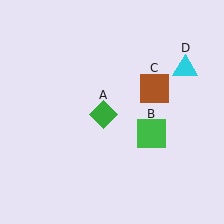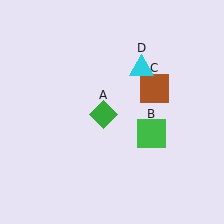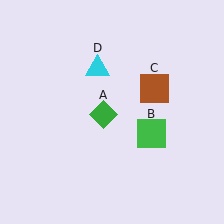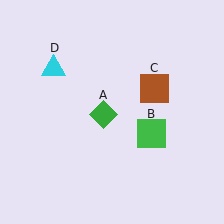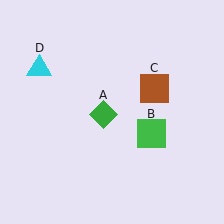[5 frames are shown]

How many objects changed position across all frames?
1 object changed position: cyan triangle (object D).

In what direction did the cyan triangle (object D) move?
The cyan triangle (object D) moved left.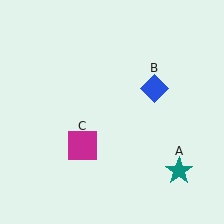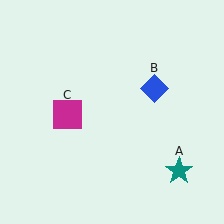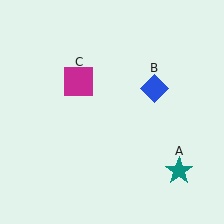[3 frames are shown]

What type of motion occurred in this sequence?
The magenta square (object C) rotated clockwise around the center of the scene.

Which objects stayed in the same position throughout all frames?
Teal star (object A) and blue diamond (object B) remained stationary.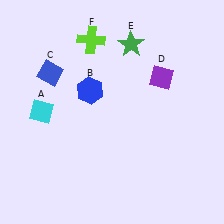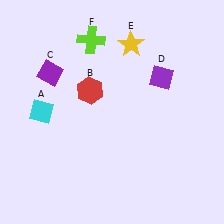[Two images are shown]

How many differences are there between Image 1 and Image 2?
There are 3 differences between the two images.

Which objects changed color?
B changed from blue to red. C changed from blue to purple. E changed from green to yellow.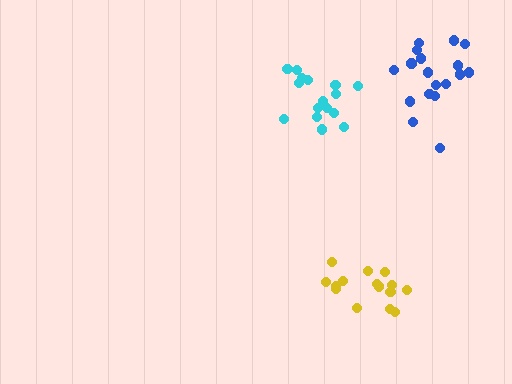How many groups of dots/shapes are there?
There are 3 groups.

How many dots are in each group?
Group 1: 20 dots, Group 2: 16 dots, Group 3: 15 dots (51 total).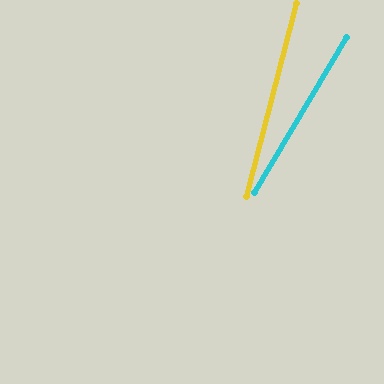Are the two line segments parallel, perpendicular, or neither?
Neither parallel nor perpendicular — they differ by about 16°.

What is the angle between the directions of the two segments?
Approximately 16 degrees.